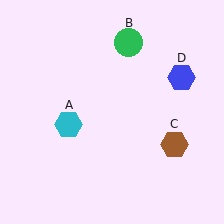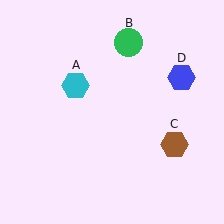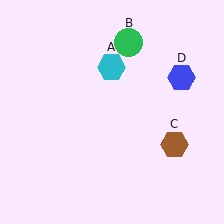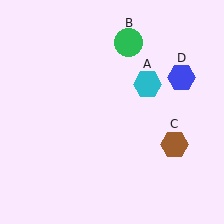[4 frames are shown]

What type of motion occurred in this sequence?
The cyan hexagon (object A) rotated clockwise around the center of the scene.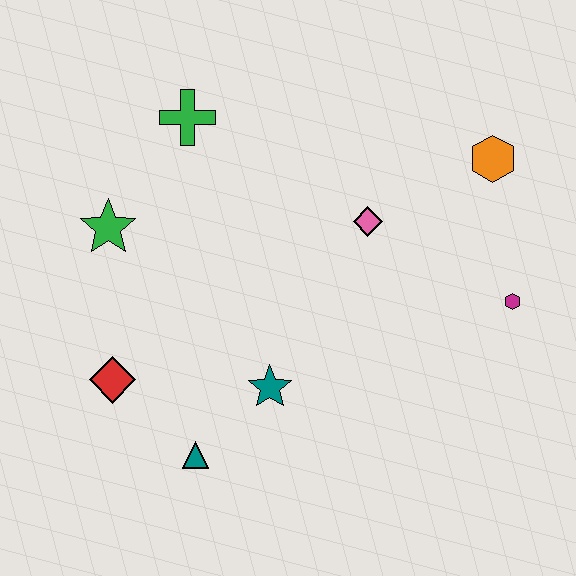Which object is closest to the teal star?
The teal triangle is closest to the teal star.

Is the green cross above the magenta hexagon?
Yes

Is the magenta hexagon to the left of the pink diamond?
No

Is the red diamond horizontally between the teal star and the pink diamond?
No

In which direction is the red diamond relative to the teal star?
The red diamond is to the left of the teal star.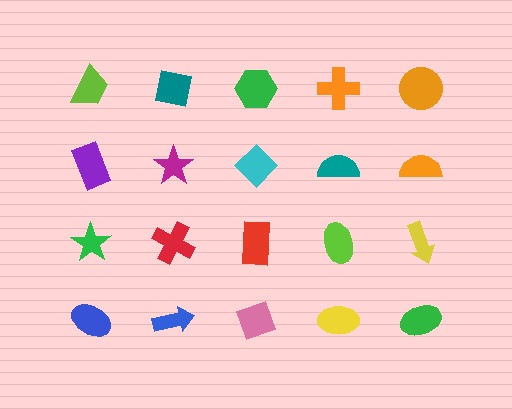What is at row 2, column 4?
A teal semicircle.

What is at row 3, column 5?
A yellow arrow.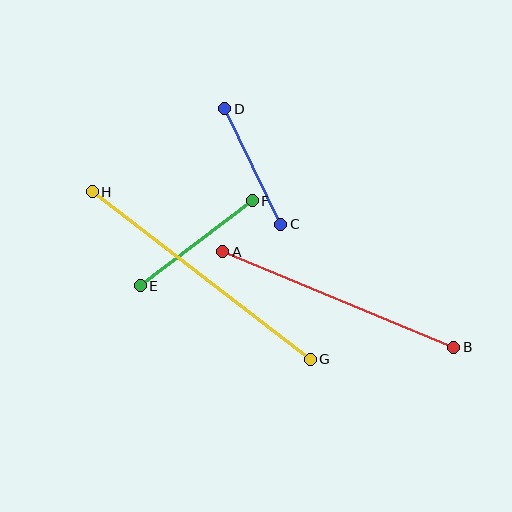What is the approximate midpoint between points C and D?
The midpoint is at approximately (253, 166) pixels.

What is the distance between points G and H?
The distance is approximately 275 pixels.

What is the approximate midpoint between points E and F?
The midpoint is at approximately (196, 243) pixels.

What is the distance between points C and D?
The distance is approximately 129 pixels.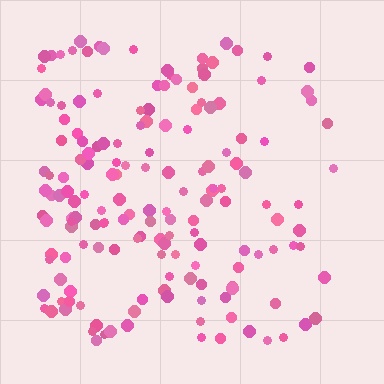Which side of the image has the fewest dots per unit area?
The right.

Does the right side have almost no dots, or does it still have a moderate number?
Still a moderate number, just noticeably fewer than the left.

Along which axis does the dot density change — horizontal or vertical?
Horizontal.